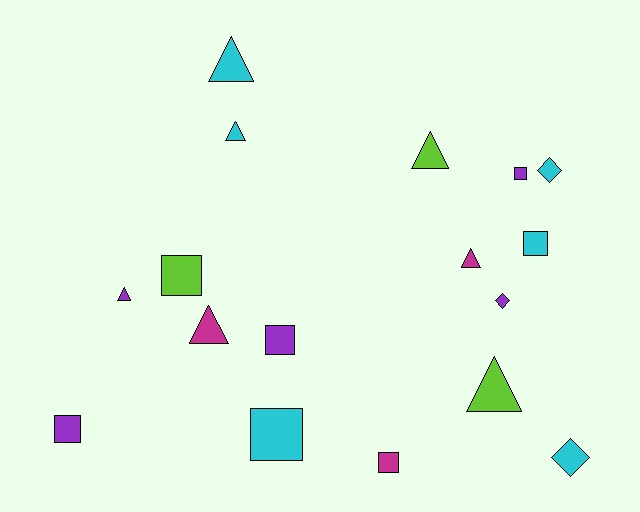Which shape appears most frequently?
Square, with 7 objects.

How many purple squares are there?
There are 3 purple squares.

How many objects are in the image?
There are 17 objects.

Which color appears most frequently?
Cyan, with 6 objects.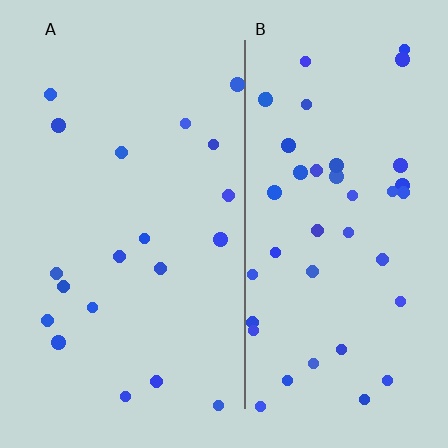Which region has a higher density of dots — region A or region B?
B (the right).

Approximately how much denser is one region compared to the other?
Approximately 2.1× — region B over region A.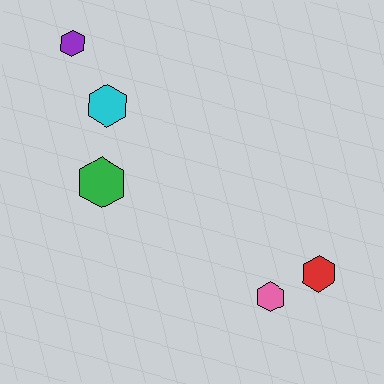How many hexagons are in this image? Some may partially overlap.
There are 5 hexagons.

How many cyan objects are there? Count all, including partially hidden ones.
There is 1 cyan object.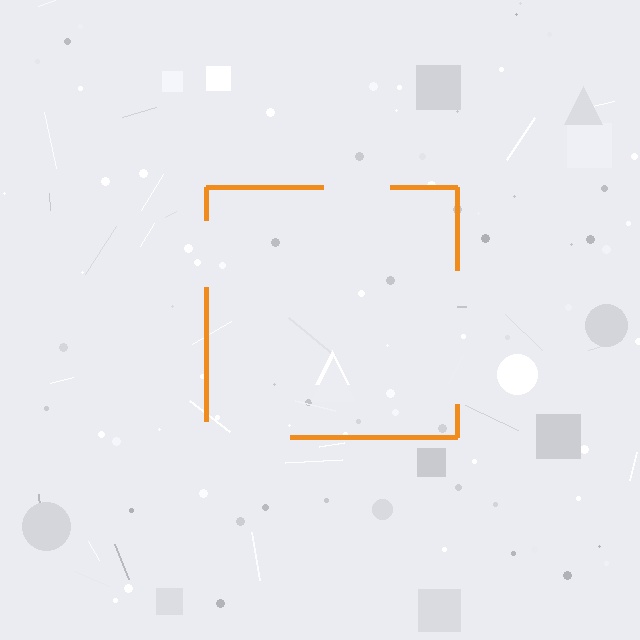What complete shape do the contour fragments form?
The contour fragments form a square.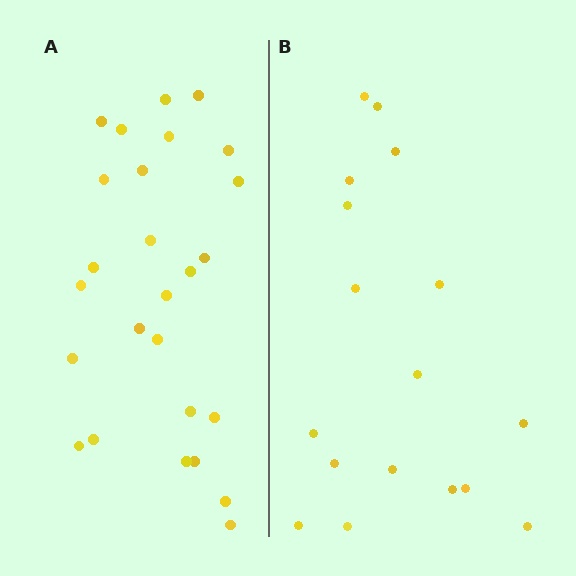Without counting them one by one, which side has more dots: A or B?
Region A (the left region) has more dots.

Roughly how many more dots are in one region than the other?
Region A has roughly 8 or so more dots than region B.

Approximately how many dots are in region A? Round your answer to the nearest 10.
About 30 dots. (The exact count is 26, which rounds to 30.)